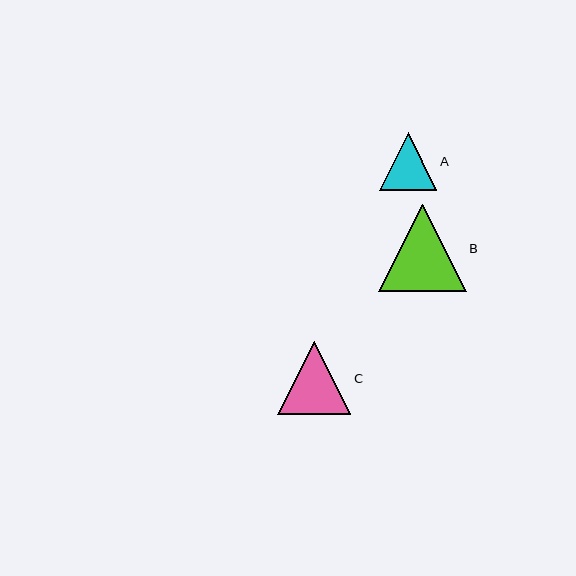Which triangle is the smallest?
Triangle A is the smallest with a size of approximately 57 pixels.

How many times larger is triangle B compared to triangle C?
Triangle B is approximately 1.2 times the size of triangle C.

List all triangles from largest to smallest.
From largest to smallest: B, C, A.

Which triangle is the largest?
Triangle B is the largest with a size of approximately 87 pixels.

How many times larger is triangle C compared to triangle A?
Triangle C is approximately 1.3 times the size of triangle A.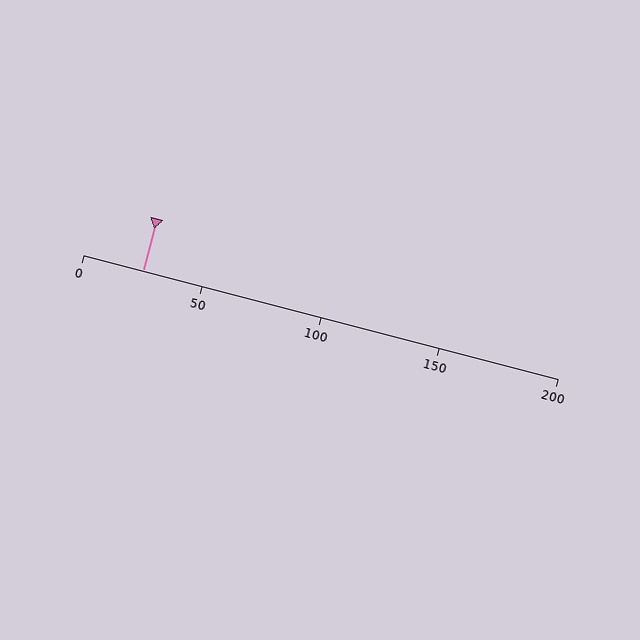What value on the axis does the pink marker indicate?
The marker indicates approximately 25.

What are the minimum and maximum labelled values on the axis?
The axis runs from 0 to 200.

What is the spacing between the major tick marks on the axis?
The major ticks are spaced 50 apart.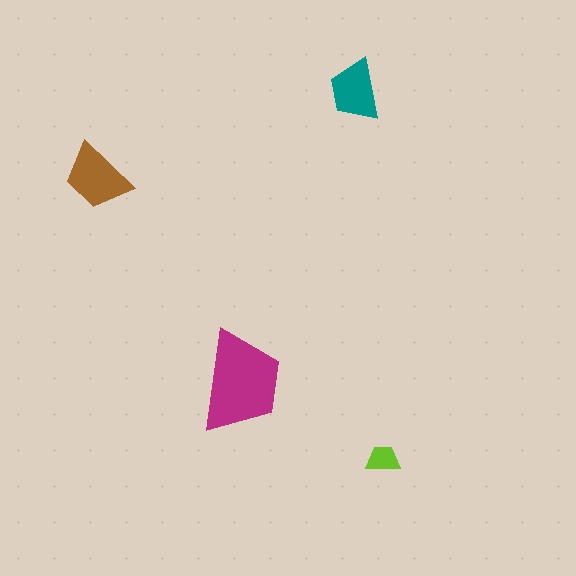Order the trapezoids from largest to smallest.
the magenta one, the brown one, the teal one, the lime one.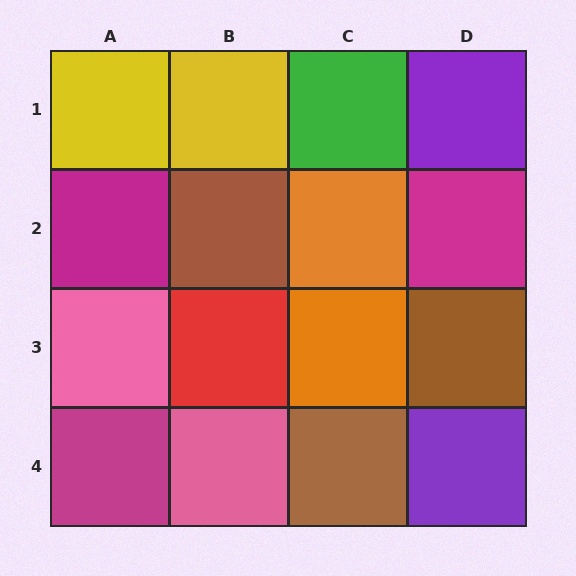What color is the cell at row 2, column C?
Orange.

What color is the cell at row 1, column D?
Purple.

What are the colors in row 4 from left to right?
Magenta, pink, brown, purple.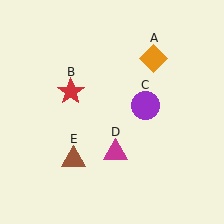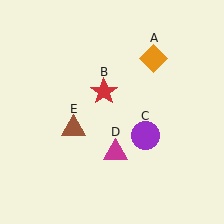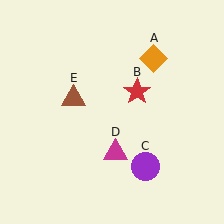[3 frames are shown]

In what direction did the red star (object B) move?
The red star (object B) moved right.